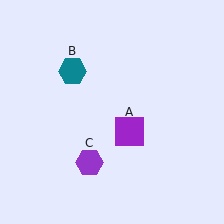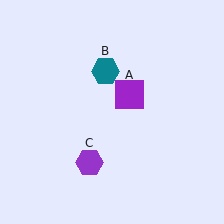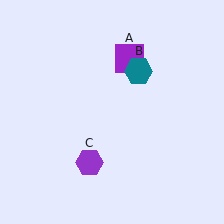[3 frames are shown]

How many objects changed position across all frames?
2 objects changed position: purple square (object A), teal hexagon (object B).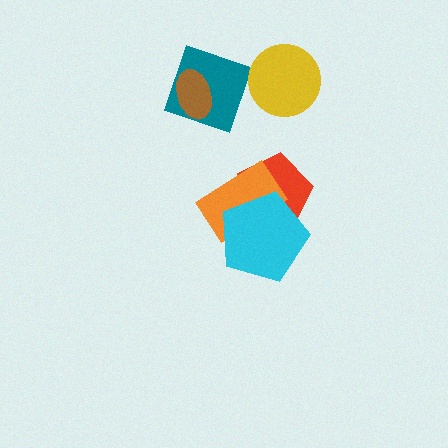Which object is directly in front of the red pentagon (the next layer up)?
The orange rectangle is directly in front of the red pentagon.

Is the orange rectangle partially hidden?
Yes, it is partially covered by another shape.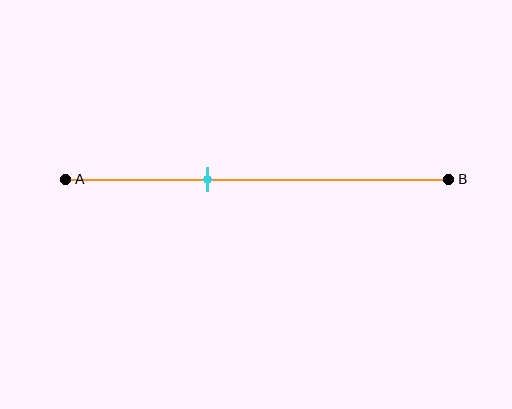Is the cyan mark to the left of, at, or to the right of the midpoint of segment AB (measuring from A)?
The cyan mark is to the left of the midpoint of segment AB.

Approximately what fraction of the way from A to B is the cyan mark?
The cyan mark is approximately 35% of the way from A to B.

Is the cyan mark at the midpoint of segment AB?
No, the mark is at about 35% from A, not at the 50% midpoint.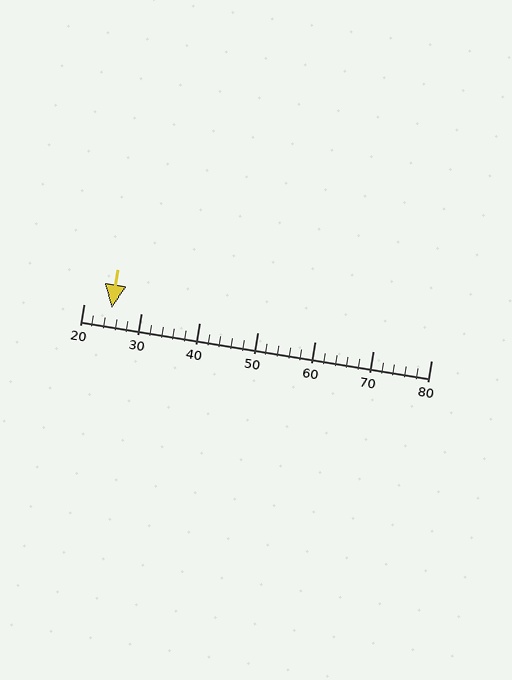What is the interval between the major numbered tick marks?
The major tick marks are spaced 10 units apart.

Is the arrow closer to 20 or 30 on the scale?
The arrow is closer to 20.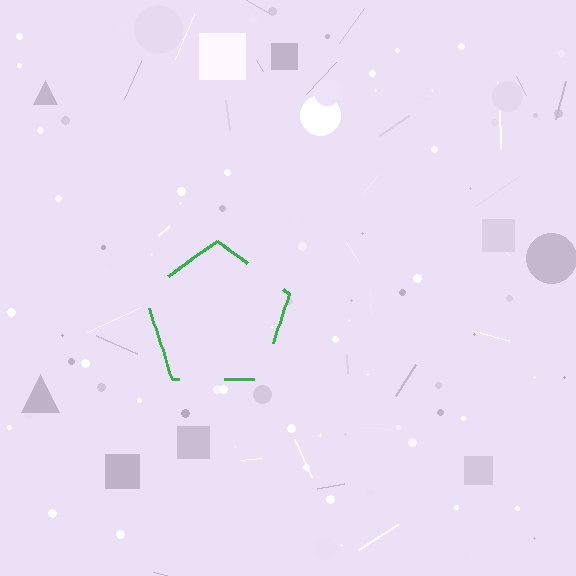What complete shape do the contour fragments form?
The contour fragments form a pentagon.